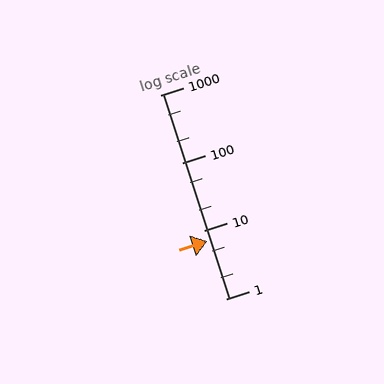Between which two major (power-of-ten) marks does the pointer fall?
The pointer is between 1 and 10.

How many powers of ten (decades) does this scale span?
The scale spans 3 decades, from 1 to 1000.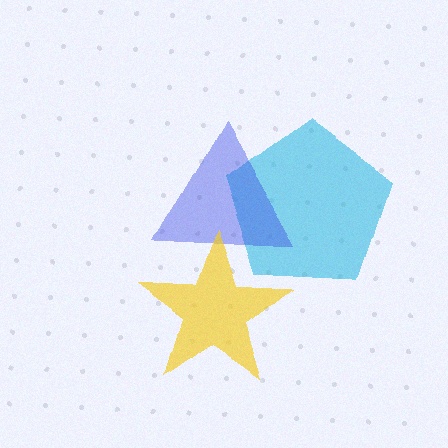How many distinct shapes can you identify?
There are 3 distinct shapes: a cyan pentagon, a blue triangle, a yellow star.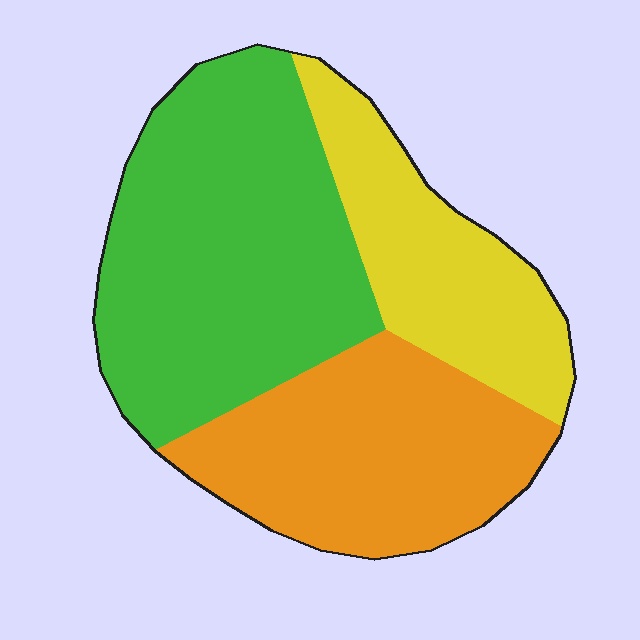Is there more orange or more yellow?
Orange.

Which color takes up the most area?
Green, at roughly 45%.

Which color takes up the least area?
Yellow, at roughly 25%.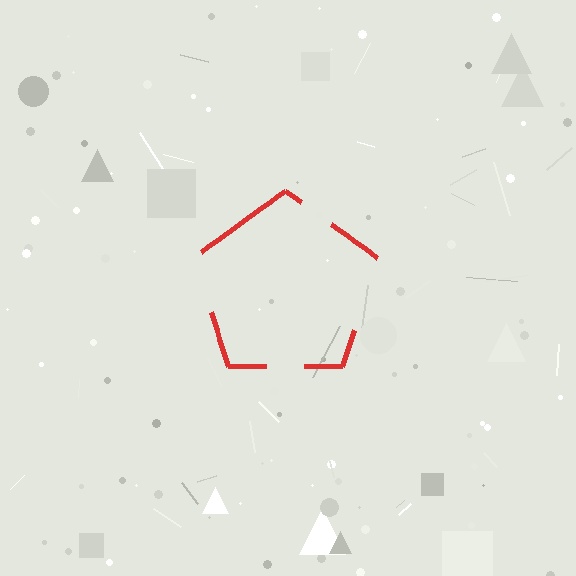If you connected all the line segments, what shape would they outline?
They would outline a pentagon.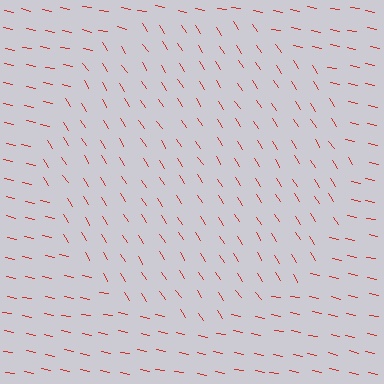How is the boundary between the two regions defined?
The boundary is defined purely by a change in line orientation (approximately 45 degrees difference). All lines are the same color and thickness.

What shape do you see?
I see a circle.